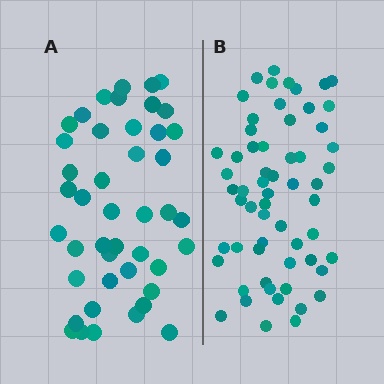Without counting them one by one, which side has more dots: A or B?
Region B (the right region) has more dots.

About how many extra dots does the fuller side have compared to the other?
Region B has approximately 15 more dots than region A.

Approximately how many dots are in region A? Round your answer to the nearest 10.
About 40 dots. (The exact count is 44, which rounds to 40.)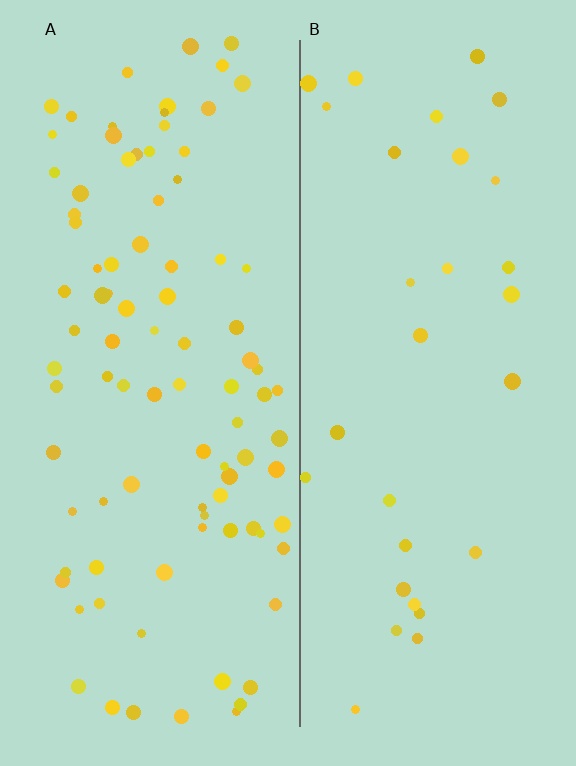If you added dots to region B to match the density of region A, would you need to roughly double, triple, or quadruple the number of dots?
Approximately triple.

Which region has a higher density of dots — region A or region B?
A (the left).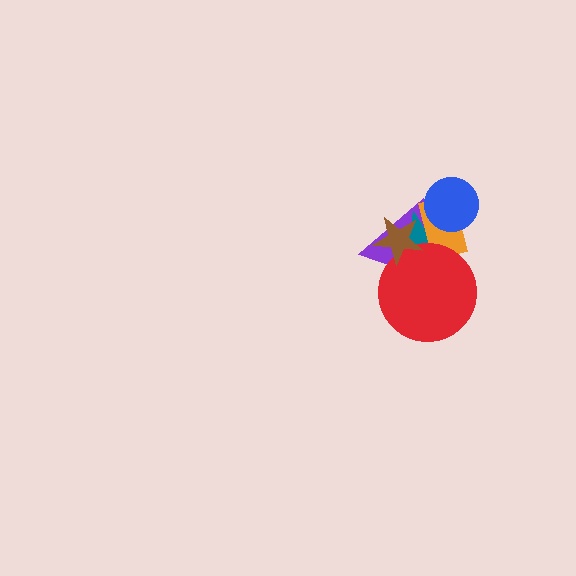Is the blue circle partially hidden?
No, no other shape covers it.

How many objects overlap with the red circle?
4 objects overlap with the red circle.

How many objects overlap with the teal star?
5 objects overlap with the teal star.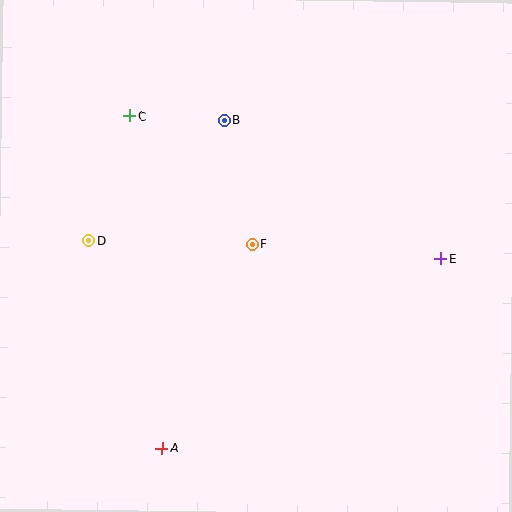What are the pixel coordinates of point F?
Point F is at (252, 244).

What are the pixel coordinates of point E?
Point E is at (441, 259).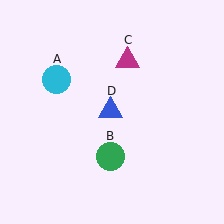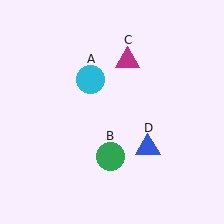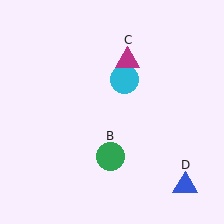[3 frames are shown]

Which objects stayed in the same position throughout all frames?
Green circle (object B) and magenta triangle (object C) remained stationary.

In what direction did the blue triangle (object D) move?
The blue triangle (object D) moved down and to the right.